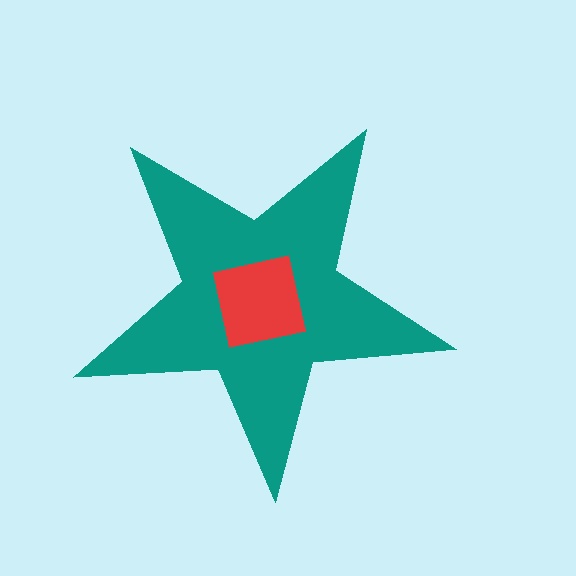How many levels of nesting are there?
2.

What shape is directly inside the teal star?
The red square.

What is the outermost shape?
The teal star.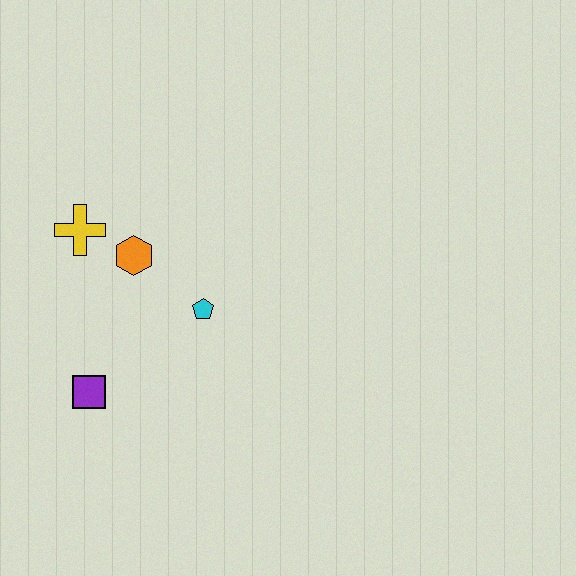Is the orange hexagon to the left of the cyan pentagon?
Yes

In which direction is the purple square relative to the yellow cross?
The purple square is below the yellow cross.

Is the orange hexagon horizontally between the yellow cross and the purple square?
No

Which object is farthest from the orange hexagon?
The purple square is farthest from the orange hexagon.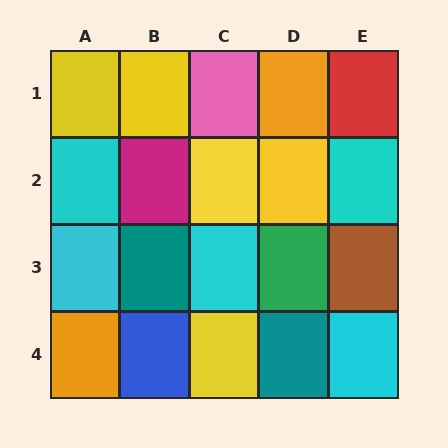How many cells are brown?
1 cell is brown.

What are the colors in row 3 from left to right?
Cyan, teal, cyan, green, brown.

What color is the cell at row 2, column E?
Cyan.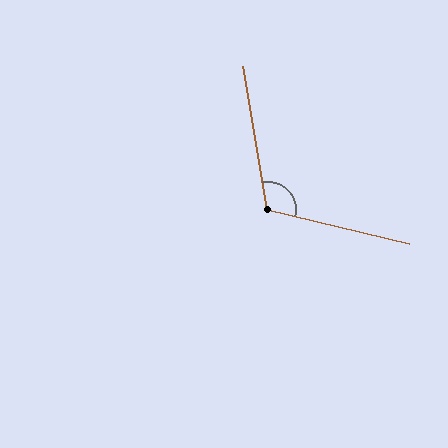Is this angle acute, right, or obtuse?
It is obtuse.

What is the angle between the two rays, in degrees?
Approximately 113 degrees.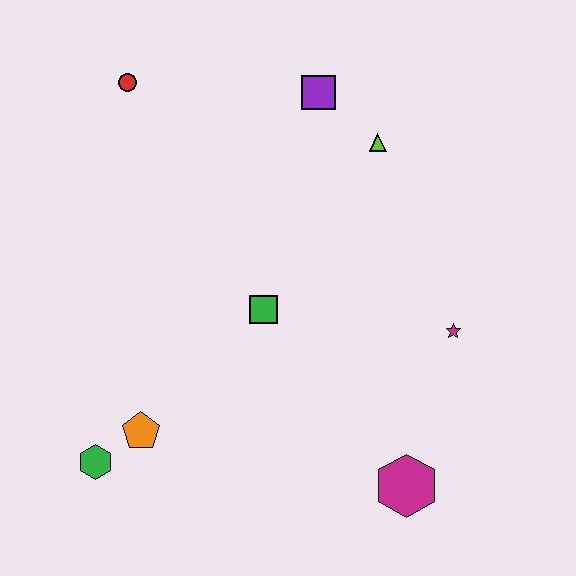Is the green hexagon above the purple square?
No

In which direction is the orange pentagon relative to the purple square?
The orange pentagon is below the purple square.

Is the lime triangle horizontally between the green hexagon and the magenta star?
Yes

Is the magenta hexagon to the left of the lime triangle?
No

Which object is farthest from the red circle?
The magenta hexagon is farthest from the red circle.